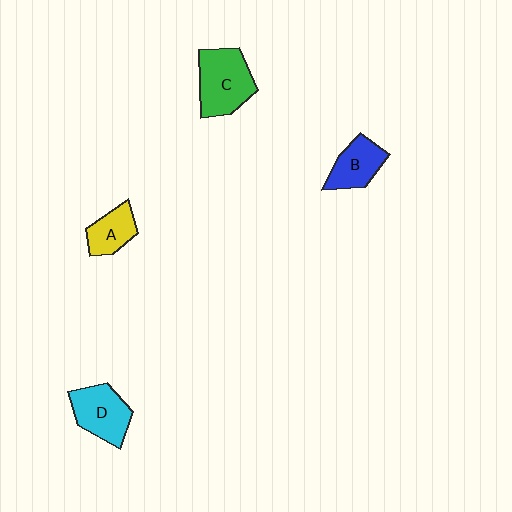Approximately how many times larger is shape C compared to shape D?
Approximately 1.2 times.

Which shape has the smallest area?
Shape A (yellow).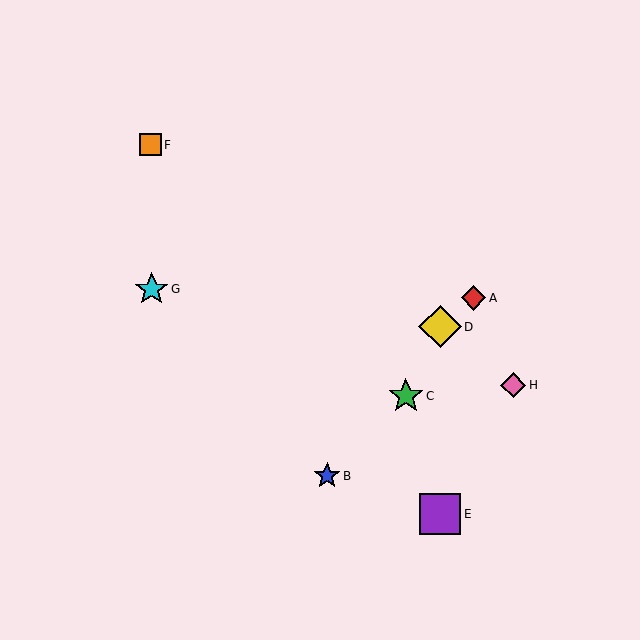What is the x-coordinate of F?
Object F is at x≈150.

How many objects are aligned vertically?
2 objects (D, E) are aligned vertically.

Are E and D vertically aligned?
Yes, both are at x≈440.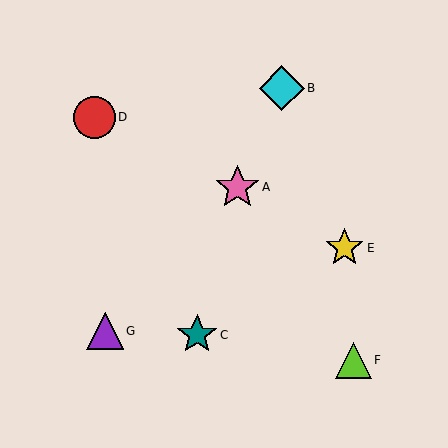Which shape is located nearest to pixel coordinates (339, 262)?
The yellow star (labeled E) at (344, 248) is nearest to that location.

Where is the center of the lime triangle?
The center of the lime triangle is at (353, 360).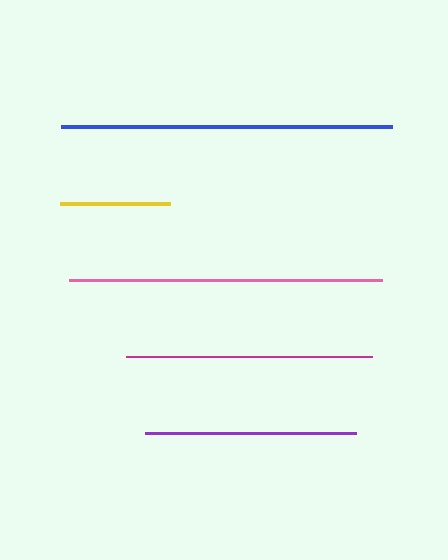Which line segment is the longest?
The blue line is the longest at approximately 332 pixels.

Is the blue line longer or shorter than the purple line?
The blue line is longer than the purple line.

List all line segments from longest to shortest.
From longest to shortest: blue, pink, magenta, purple, yellow.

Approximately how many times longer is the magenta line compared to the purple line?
The magenta line is approximately 1.2 times the length of the purple line.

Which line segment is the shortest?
The yellow line is the shortest at approximately 110 pixels.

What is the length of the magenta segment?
The magenta segment is approximately 246 pixels long.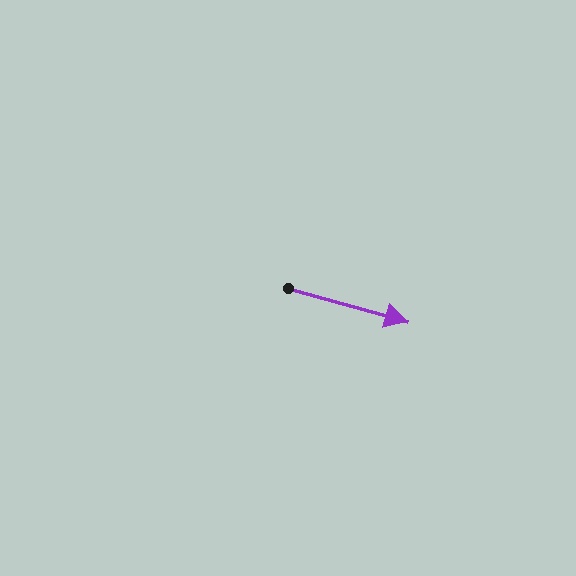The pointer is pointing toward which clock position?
Roughly 4 o'clock.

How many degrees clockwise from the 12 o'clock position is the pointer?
Approximately 106 degrees.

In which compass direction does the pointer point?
East.